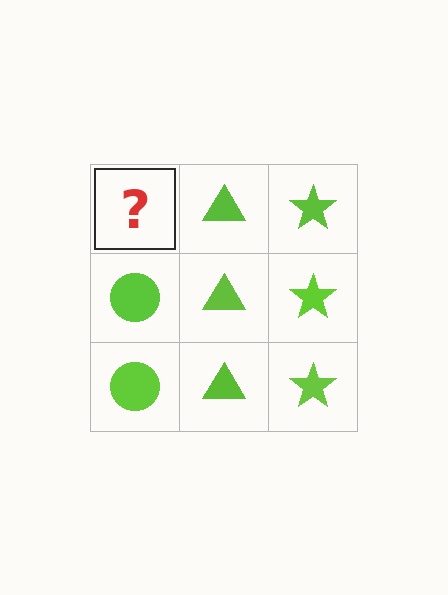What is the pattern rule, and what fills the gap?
The rule is that each column has a consistent shape. The gap should be filled with a lime circle.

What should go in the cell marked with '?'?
The missing cell should contain a lime circle.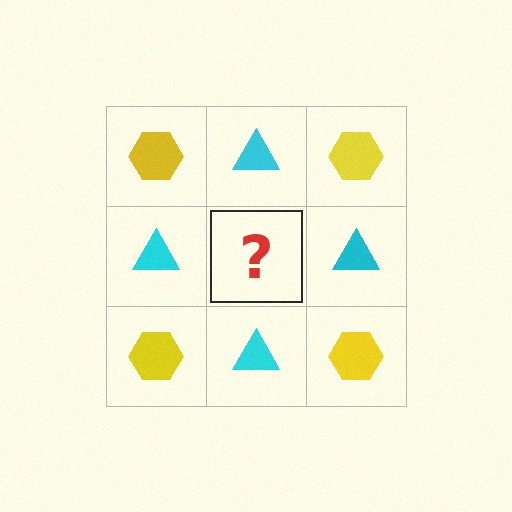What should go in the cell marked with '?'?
The missing cell should contain a yellow hexagon.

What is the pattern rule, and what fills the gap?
The rule is that it alternates yellow hexagon and cyan triangle in a checkerboard pattern. The gap should be filled with a yellow hexagon.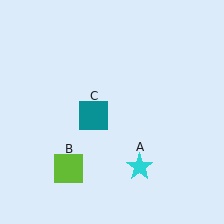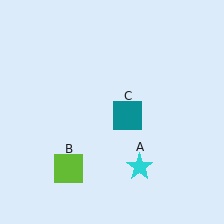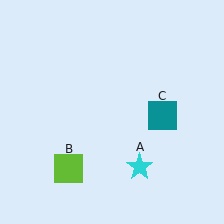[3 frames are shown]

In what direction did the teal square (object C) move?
The teal square (object C) moved right.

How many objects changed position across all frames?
1 object changed position: teal square (object C).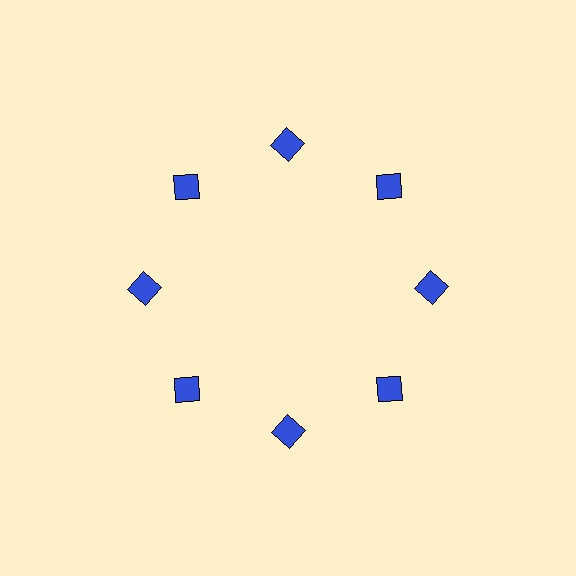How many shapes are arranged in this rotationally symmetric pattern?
There are 8 shapes, arranged in 8 groups of 1.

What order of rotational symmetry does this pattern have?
This pattern has 8-fold rotational symmetry.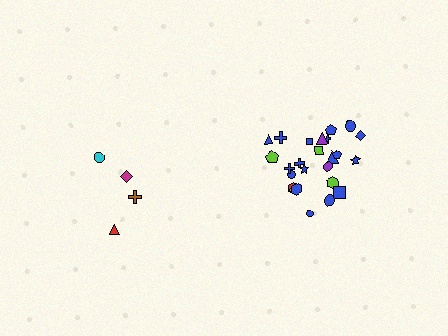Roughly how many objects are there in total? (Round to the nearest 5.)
Roughly 30 objects in total.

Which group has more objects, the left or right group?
The right group.